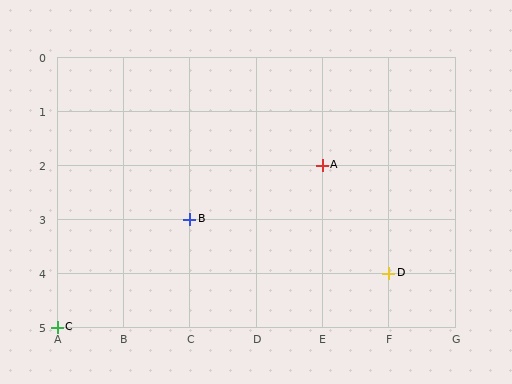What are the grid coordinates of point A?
Point A is at grid coordinates (E, 2).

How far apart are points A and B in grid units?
Points A and B are 2 columns and 1 row apart (about 2.2 grid units diagonally).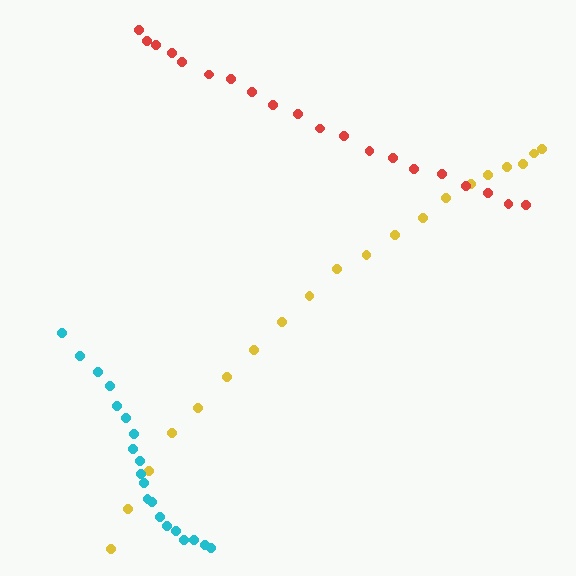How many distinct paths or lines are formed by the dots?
There are 3 distinct paths.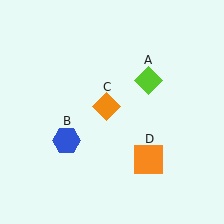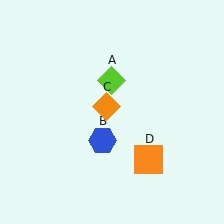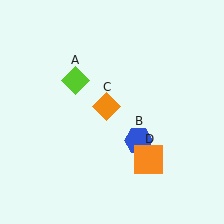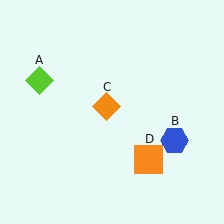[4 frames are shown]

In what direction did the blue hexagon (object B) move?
The blue hexagon (object B) moved right.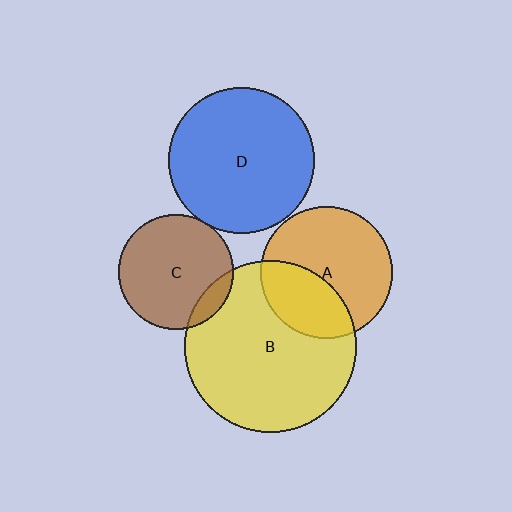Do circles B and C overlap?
Yes.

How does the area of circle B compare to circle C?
Approximately 2.2 times.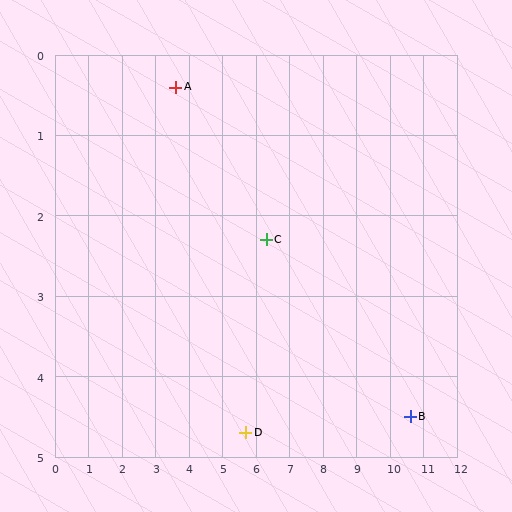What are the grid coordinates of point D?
Point D is at approximately (5.7, 4.7).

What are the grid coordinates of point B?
Point B is at approximately (10.6, 4.5).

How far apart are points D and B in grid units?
Points D and B are about 4.9 grid units apart.